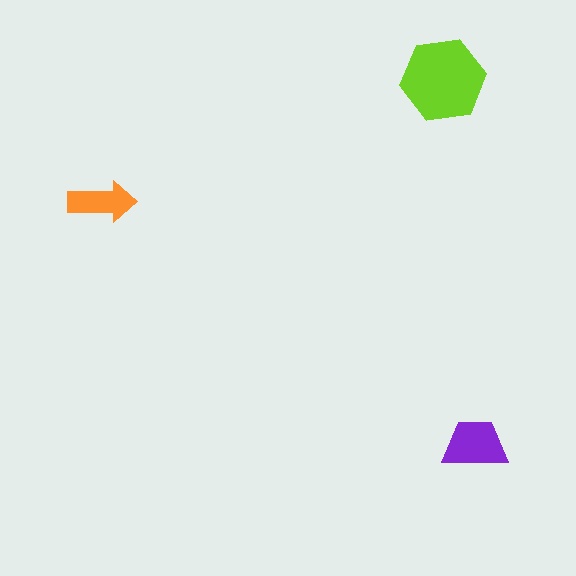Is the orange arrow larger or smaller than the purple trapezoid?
Smaller.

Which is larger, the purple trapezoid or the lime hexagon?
The lime hexagon.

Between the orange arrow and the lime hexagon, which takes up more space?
The lime hexagon.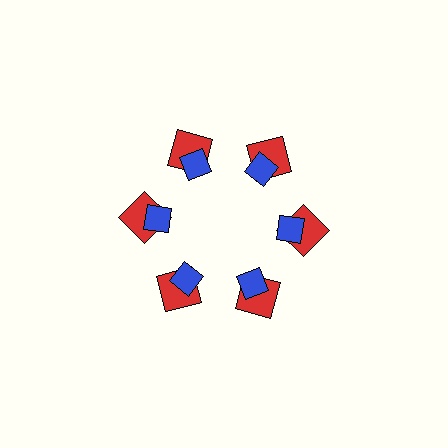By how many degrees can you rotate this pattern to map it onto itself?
The pattern maps onto itself every 60 degrees of rotation.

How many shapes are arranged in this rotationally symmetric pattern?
There are 12 shapes, arranged in 6 groups of 2.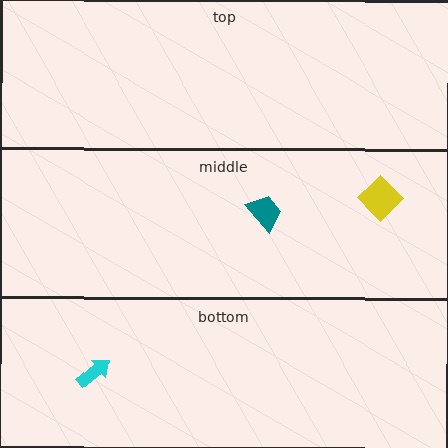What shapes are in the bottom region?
The cyan arrow.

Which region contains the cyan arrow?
The bottom region.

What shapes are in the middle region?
The teal trapezoid, the yellow diamond.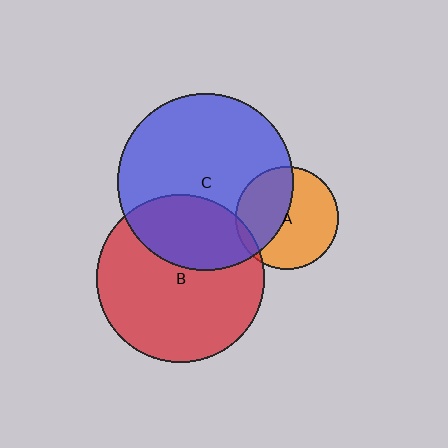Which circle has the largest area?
Circle C (blue).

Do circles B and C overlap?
Yes.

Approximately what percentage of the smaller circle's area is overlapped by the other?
Approximately 30%.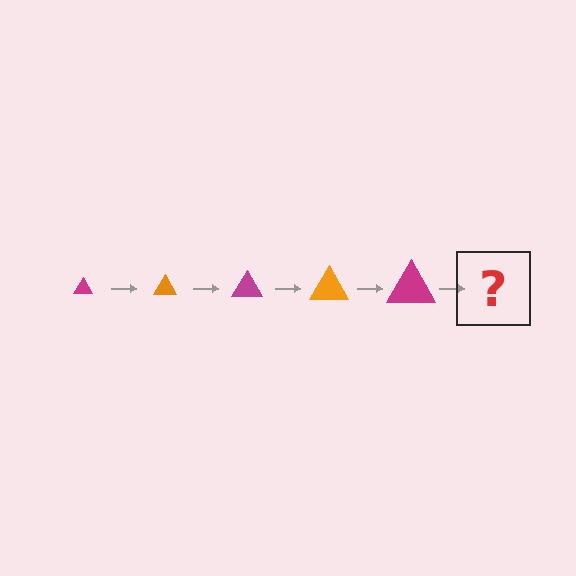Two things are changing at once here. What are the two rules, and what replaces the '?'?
The two rules are that the triangle grows larger each step and the color cycles through magenta and orange. The '?' should be an orange triangle, larger than the previous one.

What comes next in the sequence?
The next element should be an orange triangle, larger than the previous one.